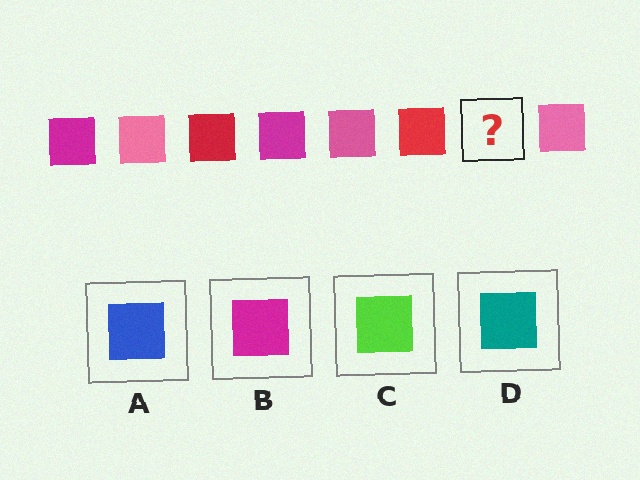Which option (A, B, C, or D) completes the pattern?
B.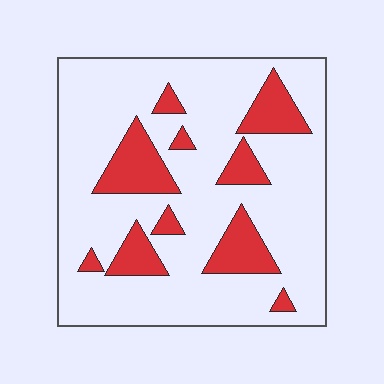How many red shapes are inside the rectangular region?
10.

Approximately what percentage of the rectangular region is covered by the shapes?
Approximately 20%.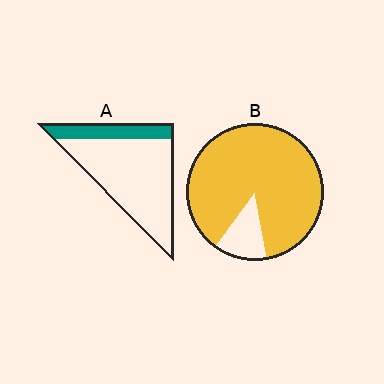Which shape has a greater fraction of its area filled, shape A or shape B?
Shape B.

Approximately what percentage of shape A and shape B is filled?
A is approximately 20% and B is approximately 85%.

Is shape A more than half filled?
No.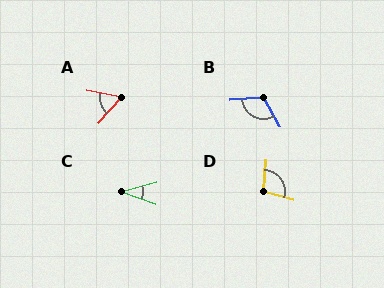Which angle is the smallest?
C, at approximately 35 degrees.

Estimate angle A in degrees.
Approximately 60 degrees.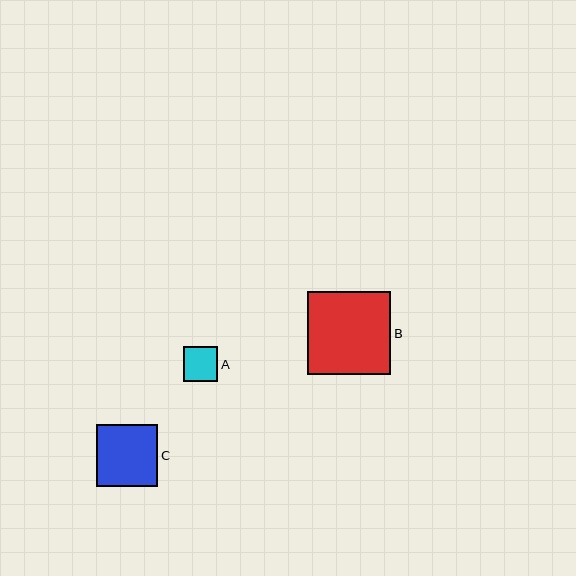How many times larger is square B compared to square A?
Square B is approximately 2.4 times the size of square A.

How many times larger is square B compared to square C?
Square B is approximately 1.4 times the size of square C.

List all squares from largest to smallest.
From largest to smallest: B, C, A.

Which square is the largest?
Square B is the largest with a size of approximately 84 pixels.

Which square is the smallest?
Square A is the smallest with a size of approximately 34 pixels.